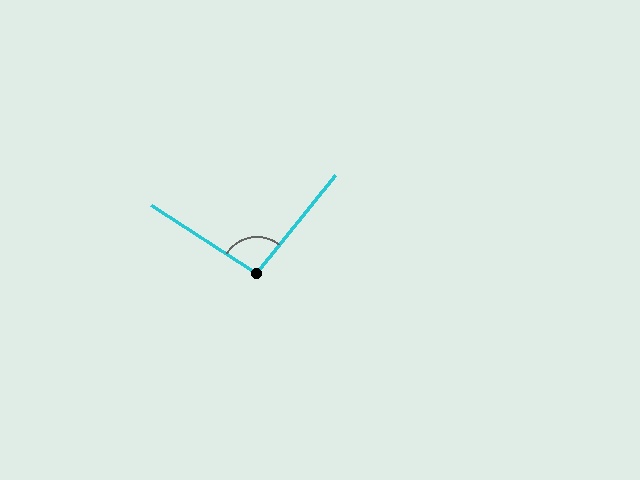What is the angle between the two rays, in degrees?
Approximately 96 degrees.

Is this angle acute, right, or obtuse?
It is obtuse.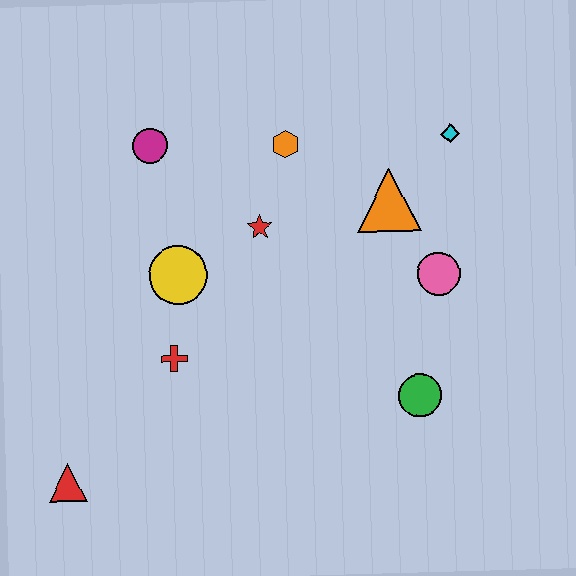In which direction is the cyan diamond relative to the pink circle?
The cyan diamond is above the pink circle.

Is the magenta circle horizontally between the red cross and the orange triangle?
No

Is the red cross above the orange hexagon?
No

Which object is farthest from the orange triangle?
The red triangle is farthest from the orange triangle.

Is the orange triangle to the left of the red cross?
No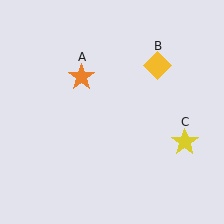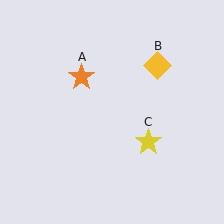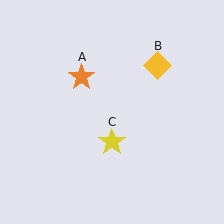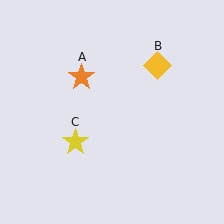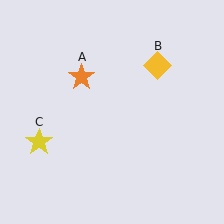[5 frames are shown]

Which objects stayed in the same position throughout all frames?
Orange star (object A) and yellow diamond (object B) remained stationary.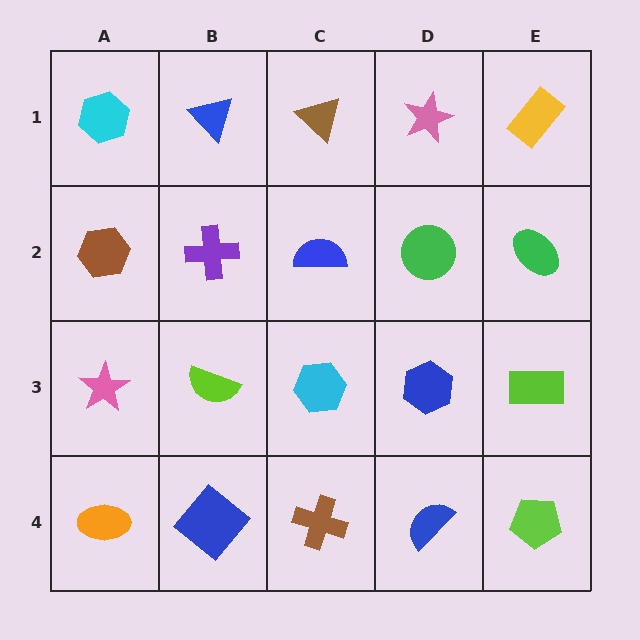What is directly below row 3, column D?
A blue semicircle.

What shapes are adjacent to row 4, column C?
A cyan hexagon (row 3, column C), a blue diamond (row 4, column B), a blue semicircle (row 4, column D).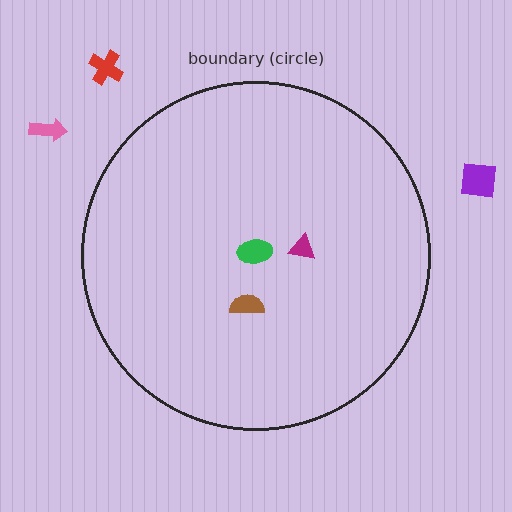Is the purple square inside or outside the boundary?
Outside.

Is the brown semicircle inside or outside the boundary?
Inside.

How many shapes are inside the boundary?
3 inside, 3 outside.